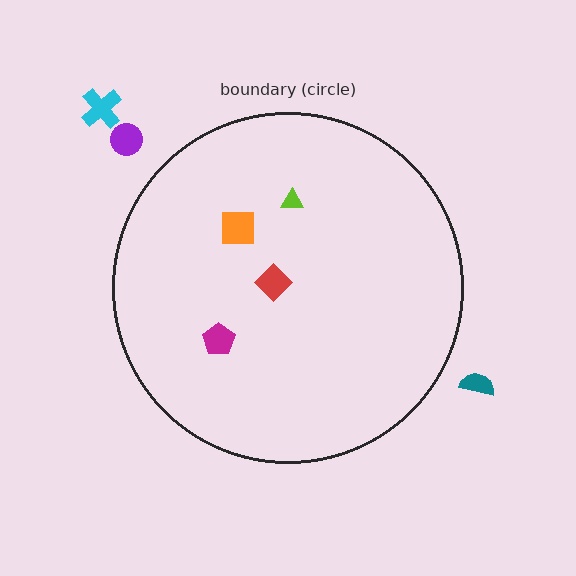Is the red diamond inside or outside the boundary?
Inside.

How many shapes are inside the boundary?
4 inside, 3 outside.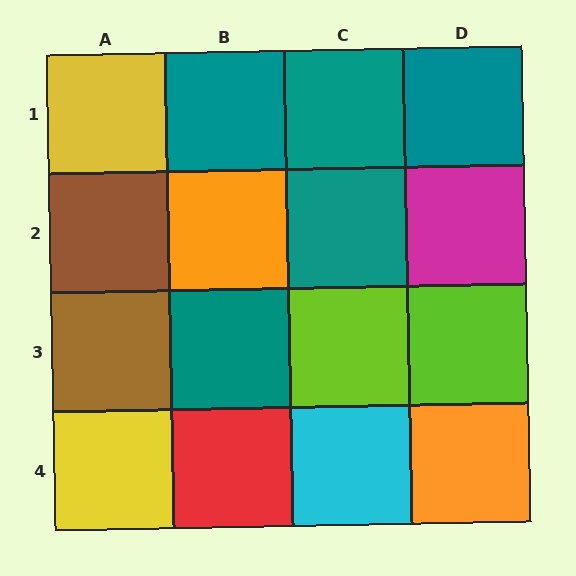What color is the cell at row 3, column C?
Lime.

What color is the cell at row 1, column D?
Teal.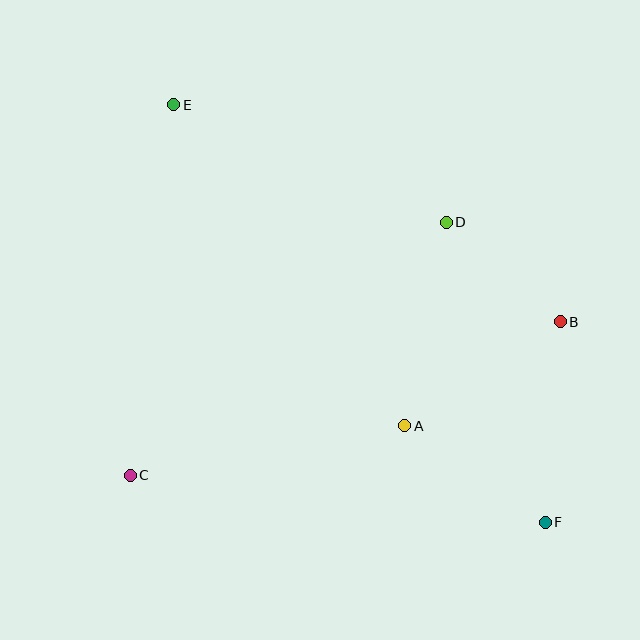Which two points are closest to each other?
Points B and D are closest to each other.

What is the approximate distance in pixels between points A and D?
The distance between A and D is approximately 208 pixels.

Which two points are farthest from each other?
Points E and F are farthest from each other.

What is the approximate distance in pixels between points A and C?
The distance between A and C is approximately 279 pixels.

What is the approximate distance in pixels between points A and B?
The distance between A and B is approximately 187 pixels.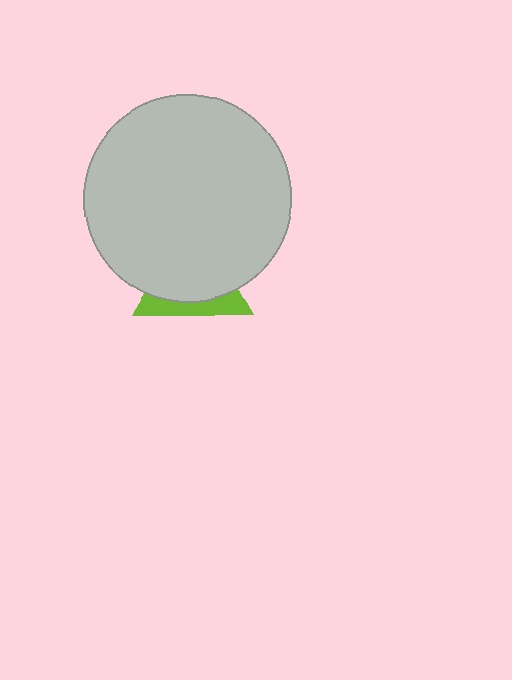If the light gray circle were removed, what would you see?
You would see the complete lime triangle.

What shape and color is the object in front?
The object in front is a light gray circle.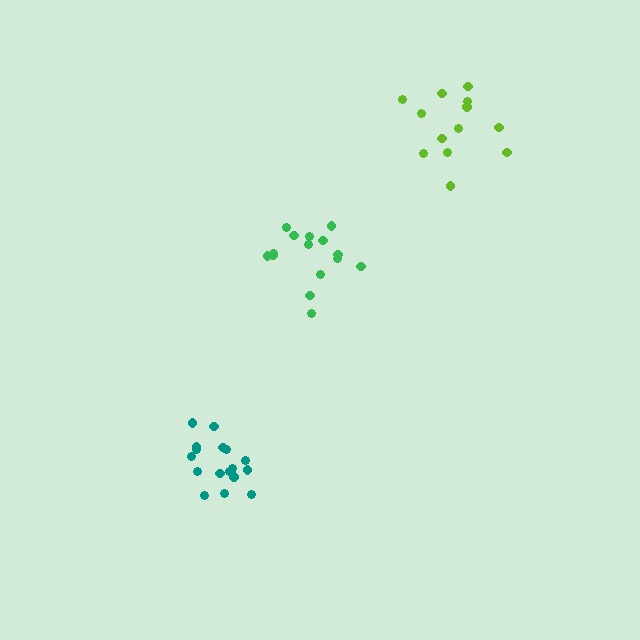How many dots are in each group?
Group 1: 17 dots, Group 2: 15 dots, Group 3: 13 dots (45 total).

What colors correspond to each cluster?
The clusters are colored: teal, green, lime.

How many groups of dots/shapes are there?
There are 3 groups.